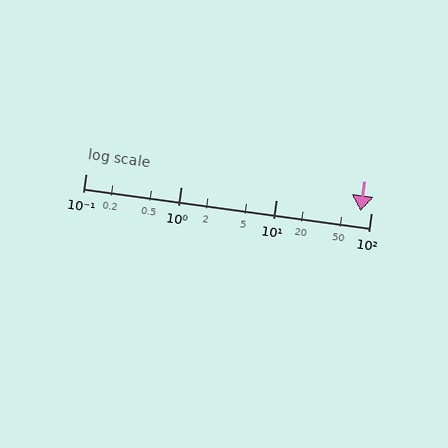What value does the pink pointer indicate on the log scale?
The pointer indicates approximately 77.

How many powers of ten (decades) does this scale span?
The scale spans 3 decades, from 0.1 to 100.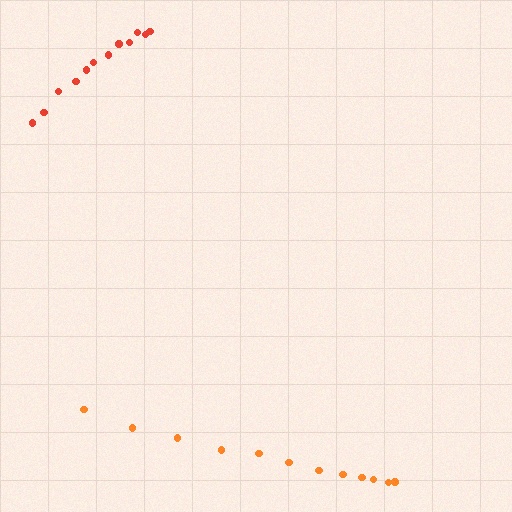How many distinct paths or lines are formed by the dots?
There are 2 distinct paths.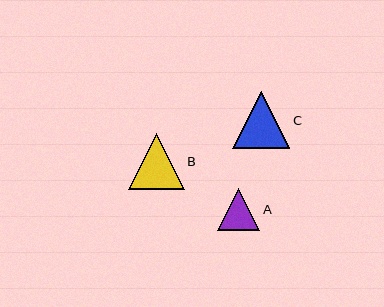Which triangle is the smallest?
Triangle A is the smallest with a size of approximately 42 pixels.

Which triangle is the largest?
Triangle C is the largest with a size of approximately 57 pixels.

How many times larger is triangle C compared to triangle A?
Triangle C is approximately 1.4 times the size of triangle A.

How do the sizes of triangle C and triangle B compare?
Triangle C and triangle B are approximately the same size.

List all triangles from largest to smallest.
From largest to smallest: C, B, A.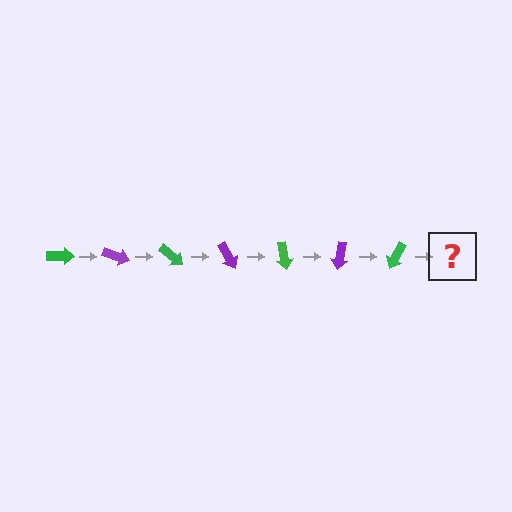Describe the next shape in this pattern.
It should be a purple arrow, rotated 140 degrees from the start.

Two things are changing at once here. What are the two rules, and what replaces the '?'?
The two rules are that it rotates 20 degrees each step and the color cycles through green and purple. The '?' should be a purple arrow, rotated 140 degrees from the start.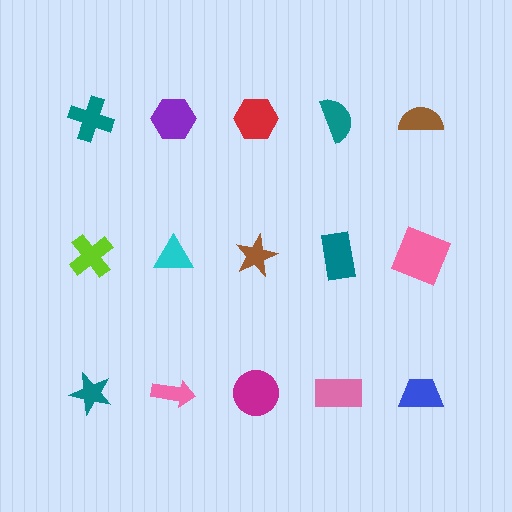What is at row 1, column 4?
A teal semicircle.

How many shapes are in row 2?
5 shapes.